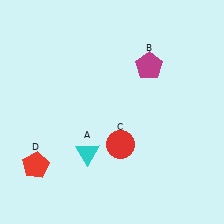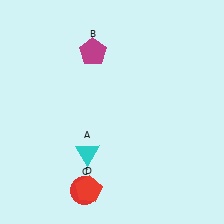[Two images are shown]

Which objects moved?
The objects that moved are: the magenta pentagon (B), the red circle (C), the red pentagon (D).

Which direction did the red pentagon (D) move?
The red pentagon (D) moved right.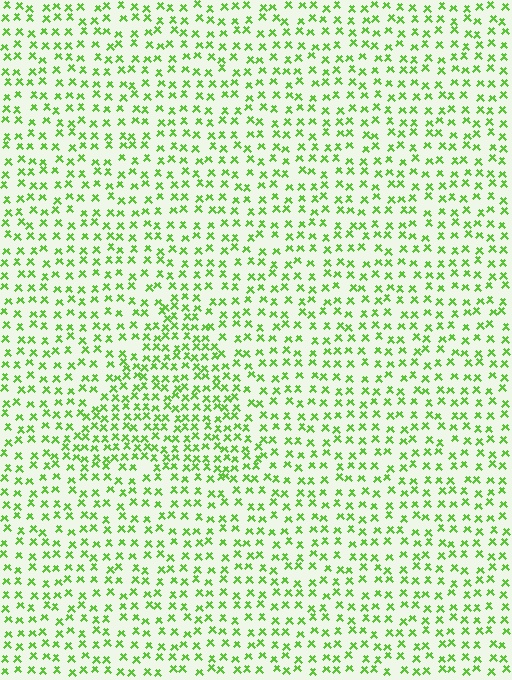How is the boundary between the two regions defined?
The boundary is defined by a change in element density (approximately 1.6x ratio). All elements are the same color, size, and shape.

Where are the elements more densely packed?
The elements are more densely packed inside the triangle boundary.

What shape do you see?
I see a triangle.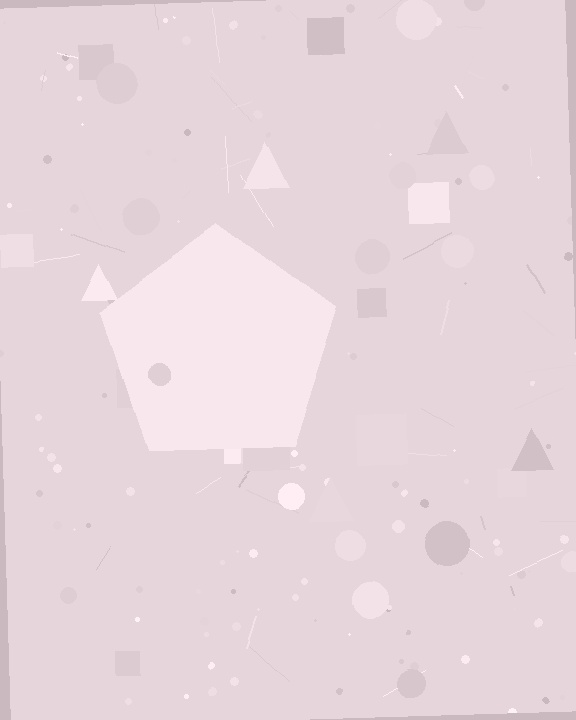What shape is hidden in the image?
A pentagon is hidden in the image.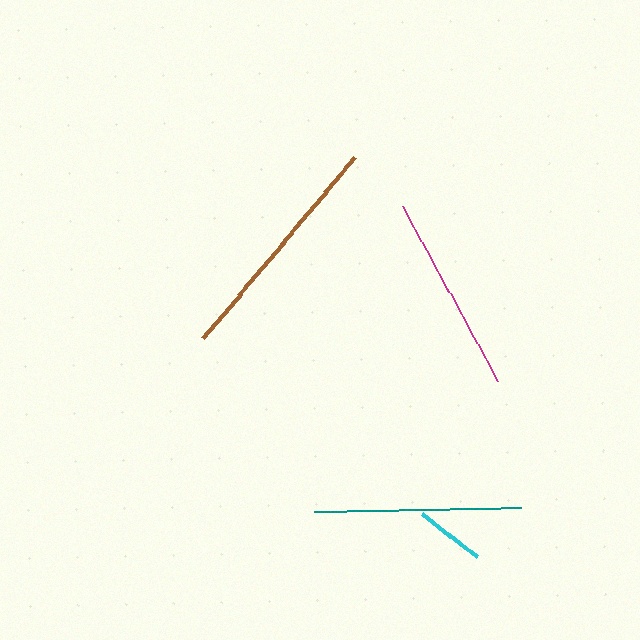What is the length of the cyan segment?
The cyan segment is approximately 69 pixels long.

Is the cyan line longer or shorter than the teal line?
The teal line is longer than the cyan line.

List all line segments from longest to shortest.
From longest to shortest: brown, teal, magenta, cyan.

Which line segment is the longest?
The brown line is the longest at approximately 236 pixels.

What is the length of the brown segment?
The brown segment is approximately 236 pixels long.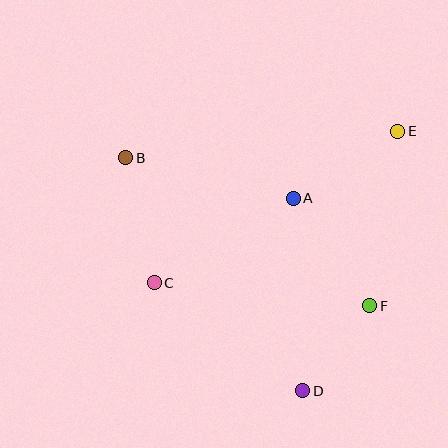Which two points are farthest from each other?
Points B and D are farthest from each other.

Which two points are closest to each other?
Points D and F are closest to each other.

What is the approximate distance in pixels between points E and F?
The distance between E and F is approximately 177 pixels.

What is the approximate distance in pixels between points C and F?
The distance between C and F is approximately 217 pixels.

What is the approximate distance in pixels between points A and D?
The distance between A and D is approximately 192 pixels.